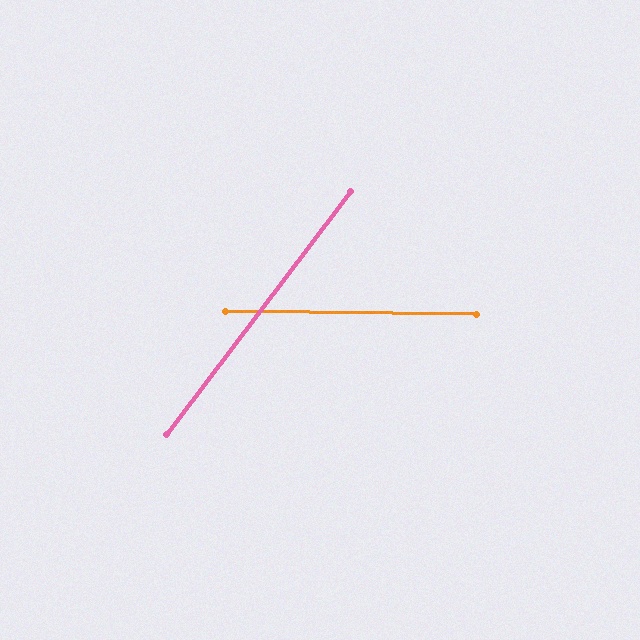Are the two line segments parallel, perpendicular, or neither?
Neither parallel nor perpendicular — they differ by about 53°.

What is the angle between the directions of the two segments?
Approximately 53 degrees.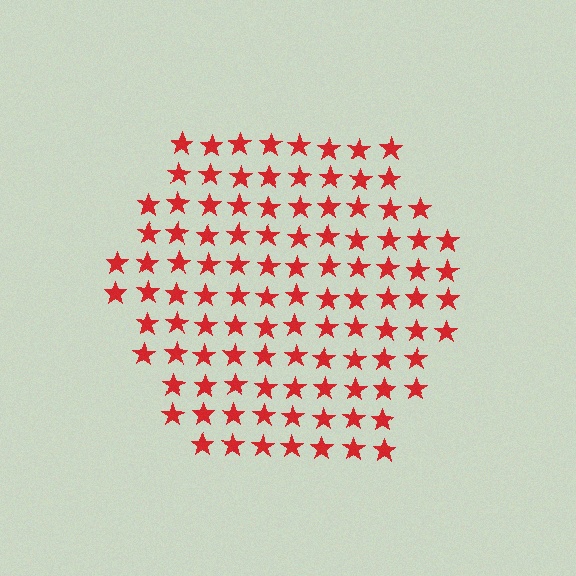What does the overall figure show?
The overall figure shows a hexagon.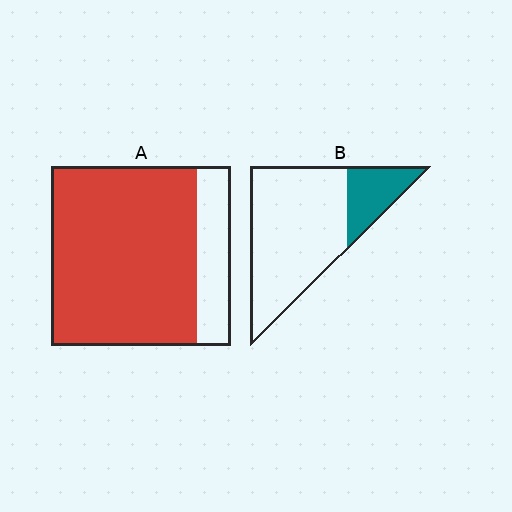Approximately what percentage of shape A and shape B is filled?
A is approximately 80% and B is approximately 20%.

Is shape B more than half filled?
No.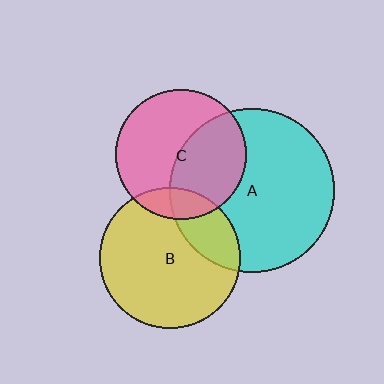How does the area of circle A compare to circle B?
Approximately 1.4 times.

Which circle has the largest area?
Circle A (cyan).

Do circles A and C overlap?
Yes.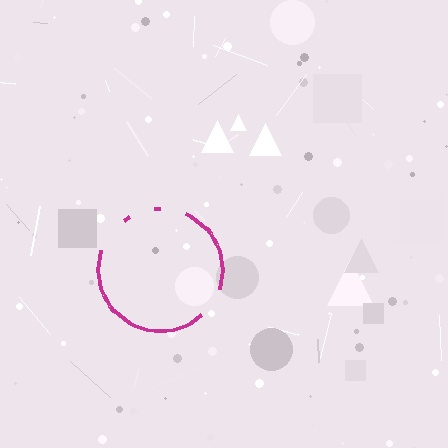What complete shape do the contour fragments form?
The contour fragments form a circle.